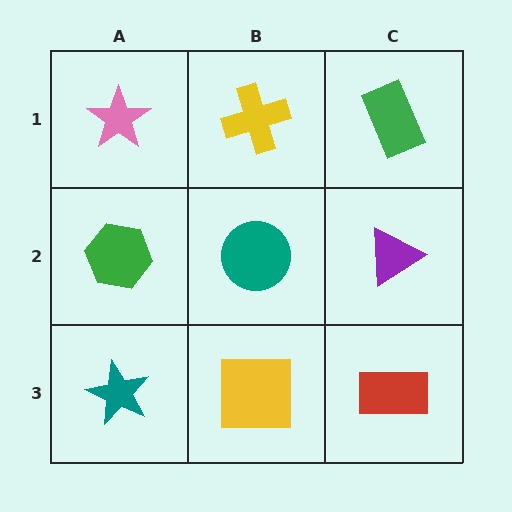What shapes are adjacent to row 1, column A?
A green hexagon (row 2, column A), a yellow cross (row 1, column B).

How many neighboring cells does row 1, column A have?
2.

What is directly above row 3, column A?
A green hexagon.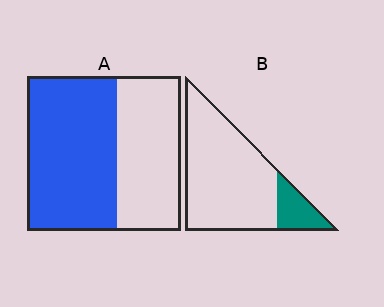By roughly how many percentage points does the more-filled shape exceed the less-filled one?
By roughly 40 percentage points (A over B).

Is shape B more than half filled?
No.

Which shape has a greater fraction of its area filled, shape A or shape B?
Shape A.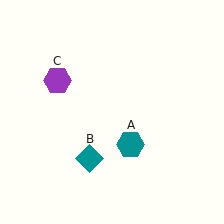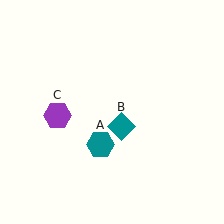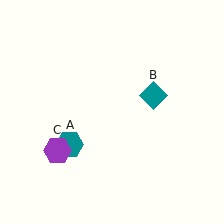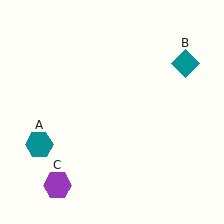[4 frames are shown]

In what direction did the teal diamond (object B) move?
The teal diamond (object B) moved up and to the right.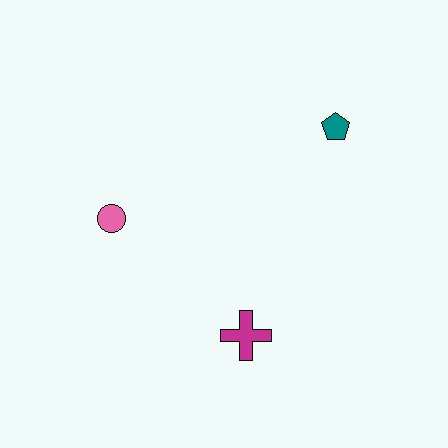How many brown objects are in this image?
There are no brown objects.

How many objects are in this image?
There are 3 objects.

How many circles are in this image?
There is 1 circle.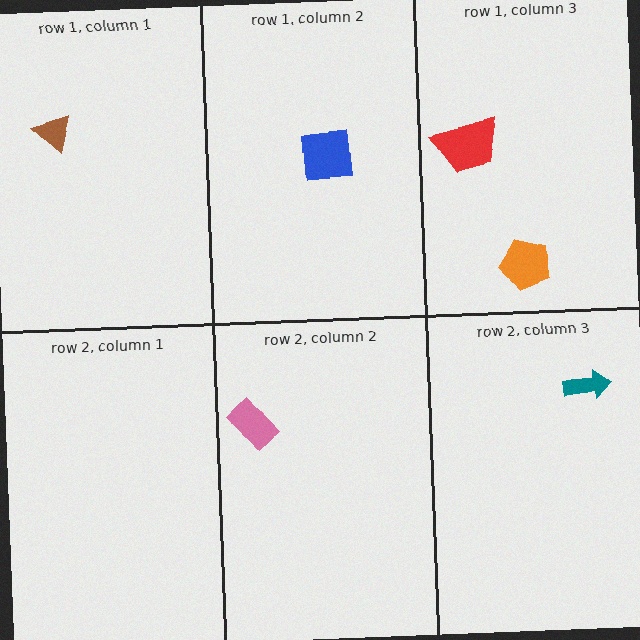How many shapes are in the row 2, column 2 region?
1.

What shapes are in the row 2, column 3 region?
The teal arrow.